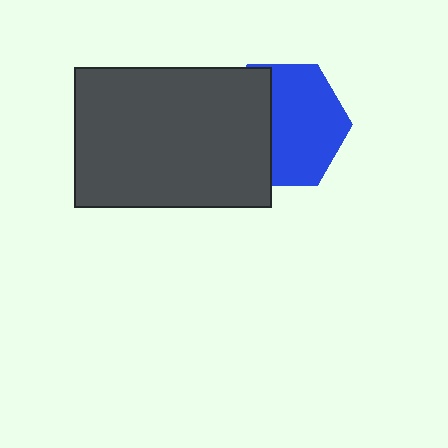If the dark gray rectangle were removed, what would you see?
You would see the complete blue hexagon.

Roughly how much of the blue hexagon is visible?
About half of it is visible (roughly 61%).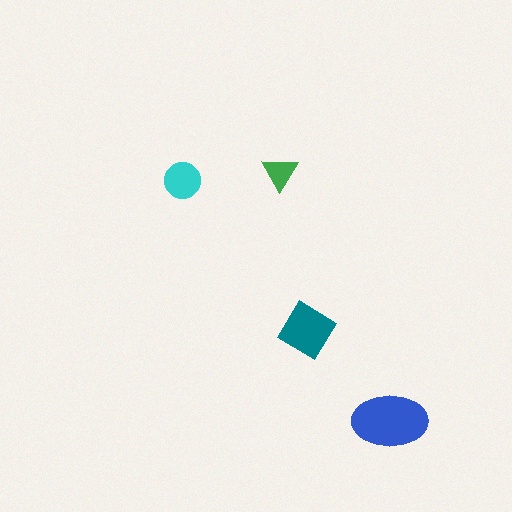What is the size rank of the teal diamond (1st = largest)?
2nd.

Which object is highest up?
The green triangle is topmost.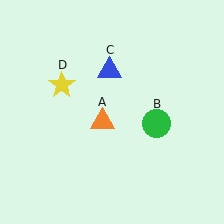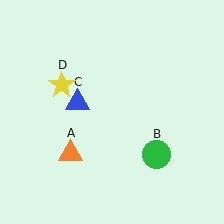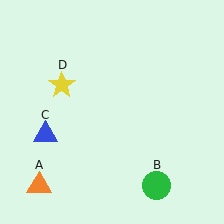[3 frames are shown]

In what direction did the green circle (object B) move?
The green circle (object B) moved down.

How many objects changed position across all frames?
3 objects changed position: orange triangle (object A), green circle (object B), blue triangle (object C).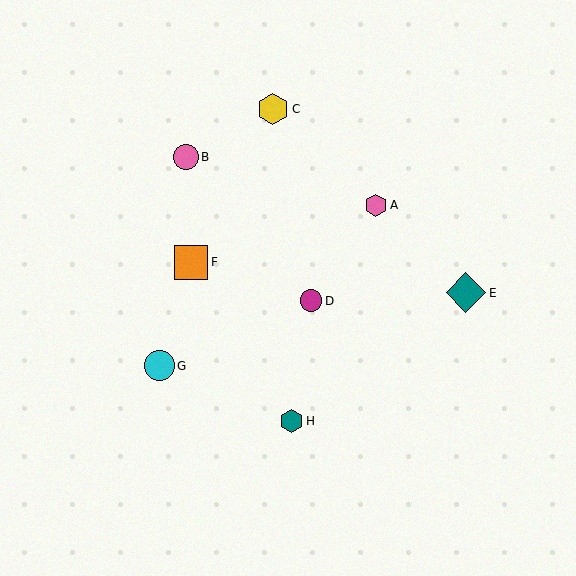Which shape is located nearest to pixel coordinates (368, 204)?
The pink hexagon (labeled A) at (376, 205) is nearest to that location.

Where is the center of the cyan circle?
The center of the cyan circle is at (160, 366).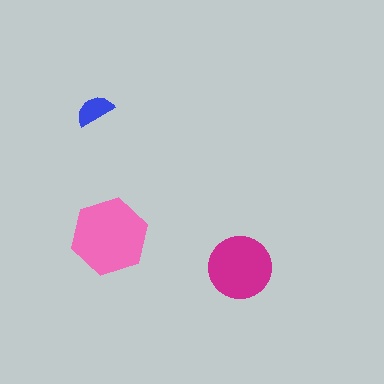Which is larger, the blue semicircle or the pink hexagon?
The pink hexagon.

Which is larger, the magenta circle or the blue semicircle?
The magenta circle.